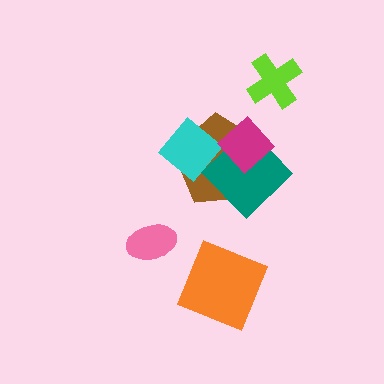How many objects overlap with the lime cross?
0 objects overlap with the lime cross.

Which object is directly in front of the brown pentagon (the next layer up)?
The teal diamond is directly in front of the brown pentagon.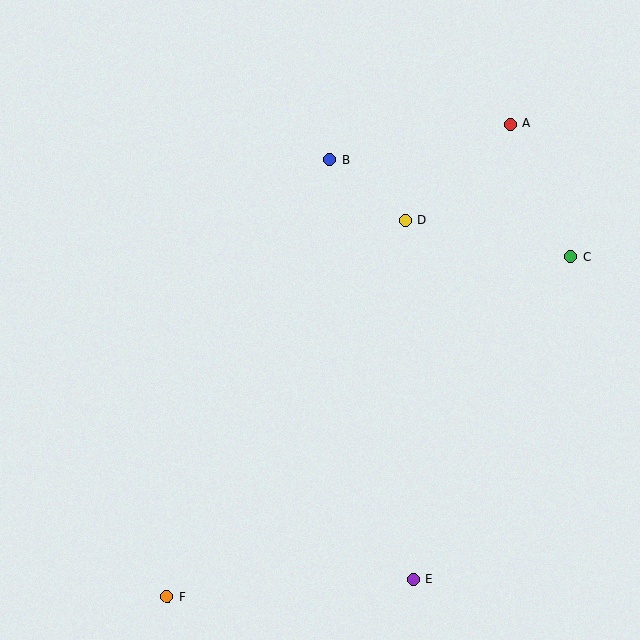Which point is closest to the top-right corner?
Point A is closest to the top-right corner.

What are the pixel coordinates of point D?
Point D is at (405, 220).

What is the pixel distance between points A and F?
The distance between A and F is 584 pixels.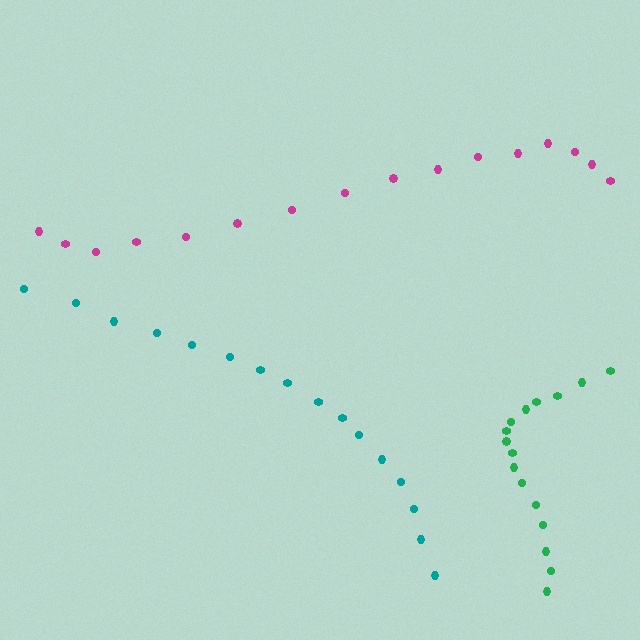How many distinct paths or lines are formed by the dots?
There are 3 distinct paths.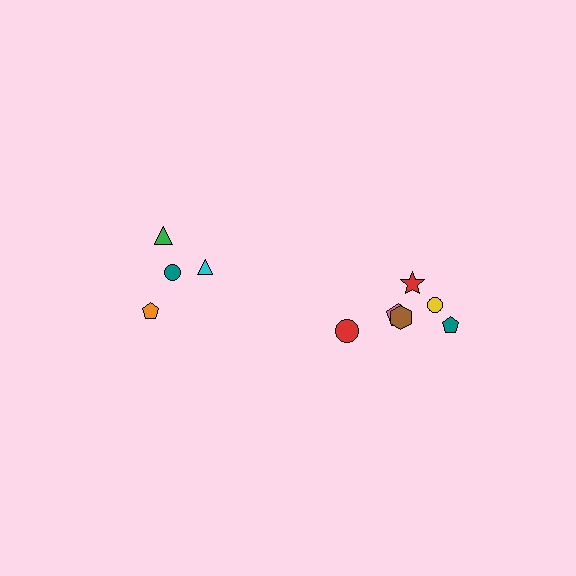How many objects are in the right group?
There are 6 objects.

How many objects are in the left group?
There are 4 objects.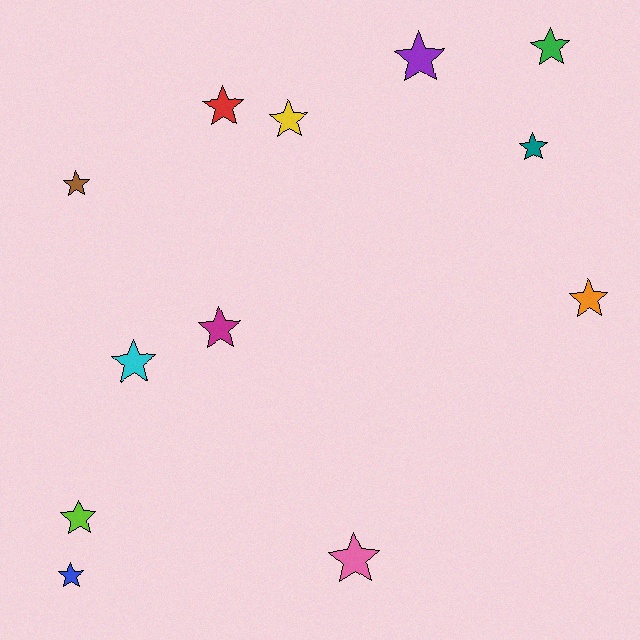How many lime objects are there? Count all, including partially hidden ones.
There is 1 lime object.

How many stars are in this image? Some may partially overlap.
There are 12 stars.